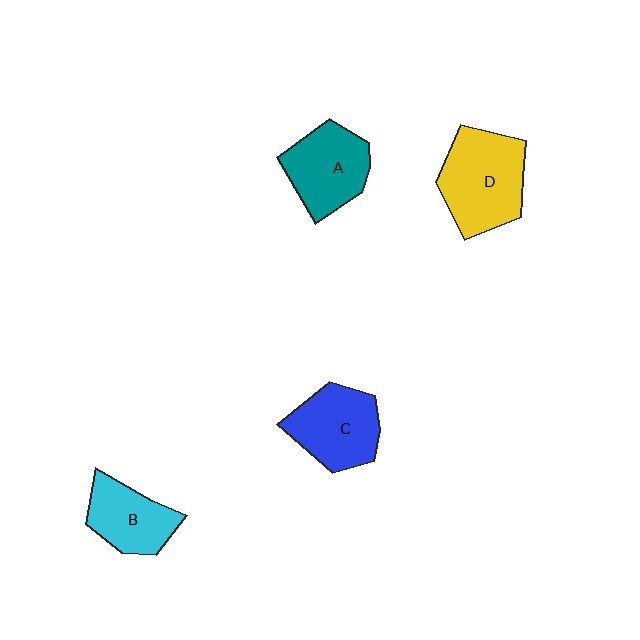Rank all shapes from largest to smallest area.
From largest to smallest: D (yellow), C (blue), A (teal), B (cyan).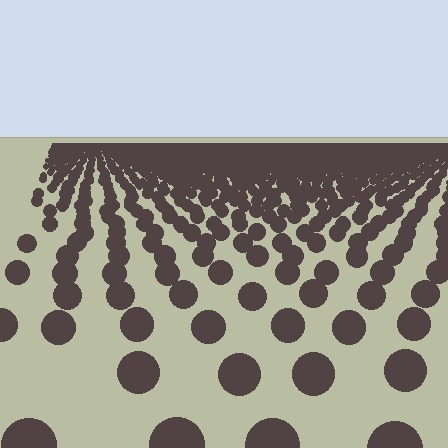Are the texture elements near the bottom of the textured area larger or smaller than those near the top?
Larger. Near the bottom, elements are closer to the viewer and appear at a bigger on-screen size.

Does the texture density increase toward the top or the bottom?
Density increases toward the top.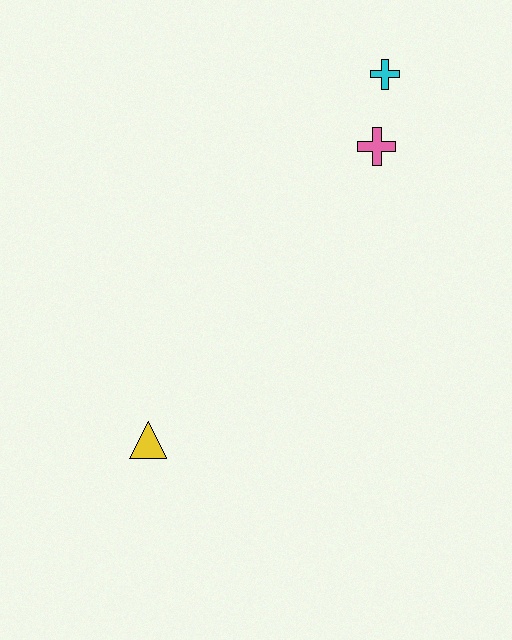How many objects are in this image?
There are 3 objects.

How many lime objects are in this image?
There are no lime objects.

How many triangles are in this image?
There is 1 triangle.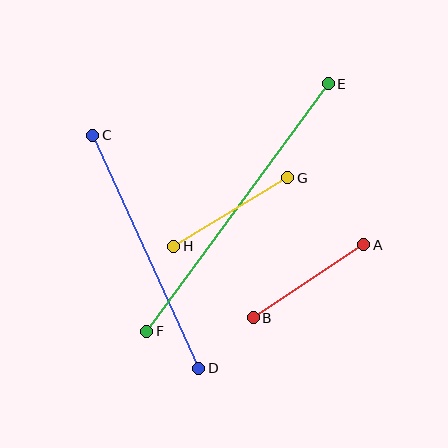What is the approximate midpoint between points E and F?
The midpoint is at approximately (238, 208) pixels.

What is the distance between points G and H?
The distance is approximately 133 pixels.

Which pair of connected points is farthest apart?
Points E and F are farthest apart.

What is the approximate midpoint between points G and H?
The midpoint is at approximately (231, 212) pixels.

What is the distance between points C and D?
The distance is approximately 256 pixels.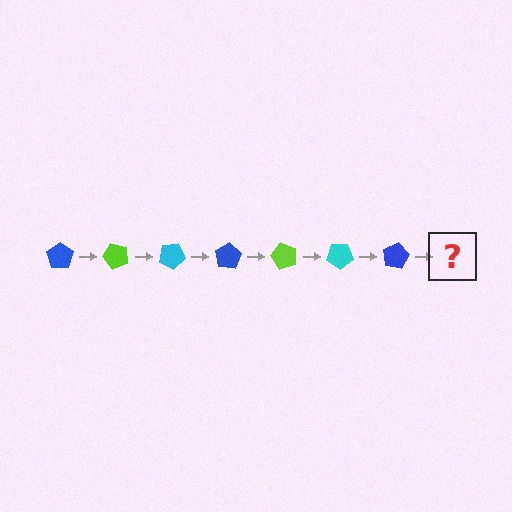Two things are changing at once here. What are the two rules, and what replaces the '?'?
The two rules are that it rotates 50 degrees each step and the color cycles through blue, lime, and cyan. The '?' should be a lime pentagon, rotated 350 degrees from the start.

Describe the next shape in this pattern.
It should be a lime pentagon, rotated 350 degrees from the start.